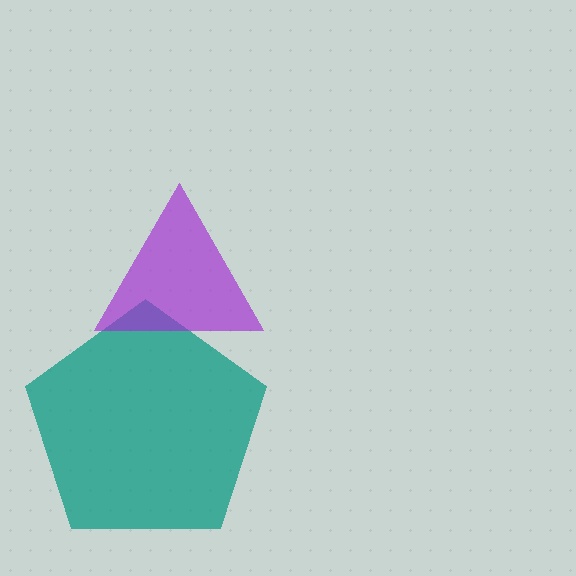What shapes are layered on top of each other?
The layered shapes are: a teal pentagon, a purple triangle.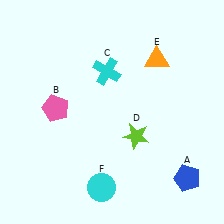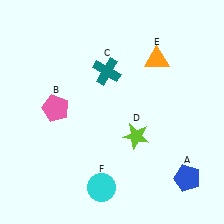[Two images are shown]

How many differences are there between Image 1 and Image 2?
There is 1 difference between the two images.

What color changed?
The cross (C) changed from cyan in Image 1 to teal in Image 2.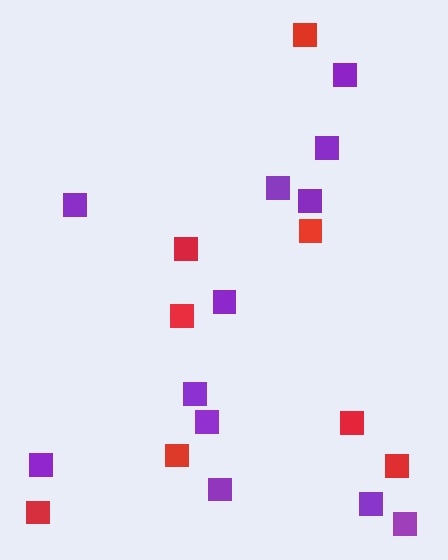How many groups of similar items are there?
There are 2 groups: one group of red squares (8) and one group of purple squares (12).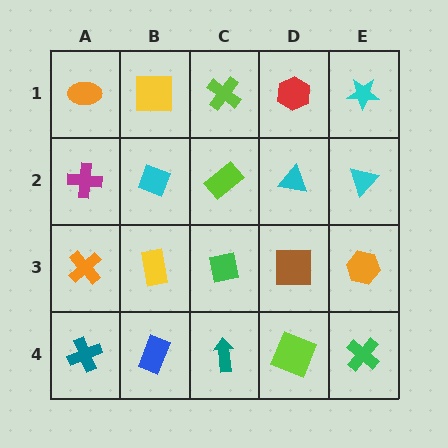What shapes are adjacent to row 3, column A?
A magenta cross (row 2, column A), a teal cross (row 4, column A), a yellow rectangle (row 3, column B).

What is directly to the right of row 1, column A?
A yellow square.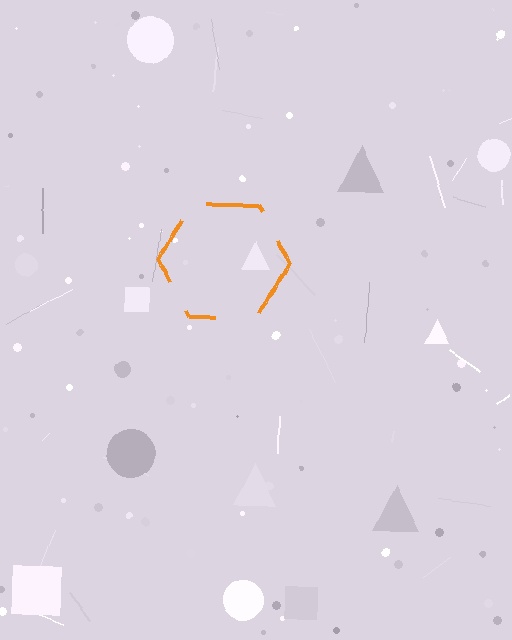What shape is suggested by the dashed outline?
The dashed outline suggests a hexagon.